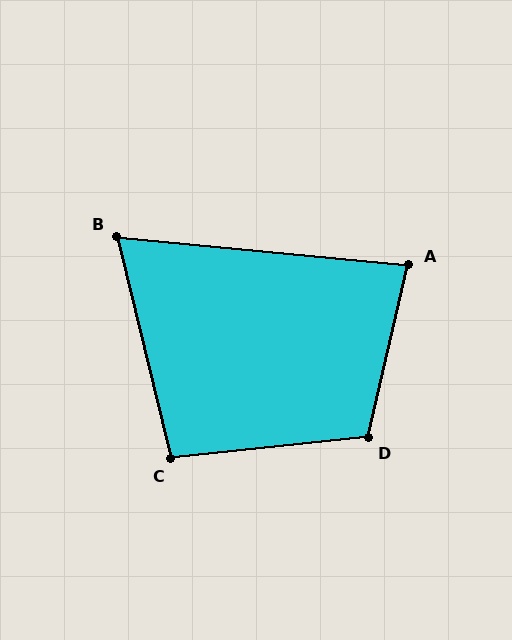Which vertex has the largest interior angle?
D, at approximately 109 degrees.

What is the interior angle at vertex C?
Approximately 98 degrees (obtuse).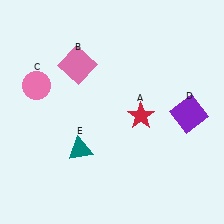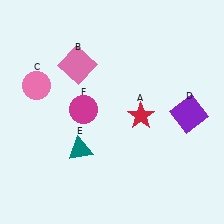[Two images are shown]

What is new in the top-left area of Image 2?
A magenta circle (F) was added in the top-left area of Image 2.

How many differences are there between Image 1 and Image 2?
There is 1 difference between the two images.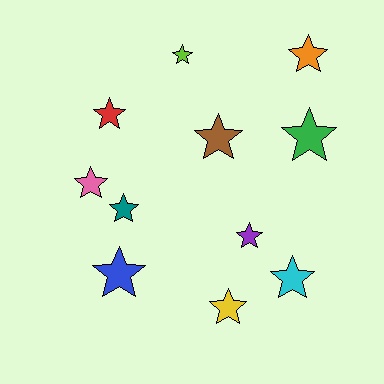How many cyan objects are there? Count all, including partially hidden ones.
There is 1 cyan object.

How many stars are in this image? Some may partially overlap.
There are 11 stars.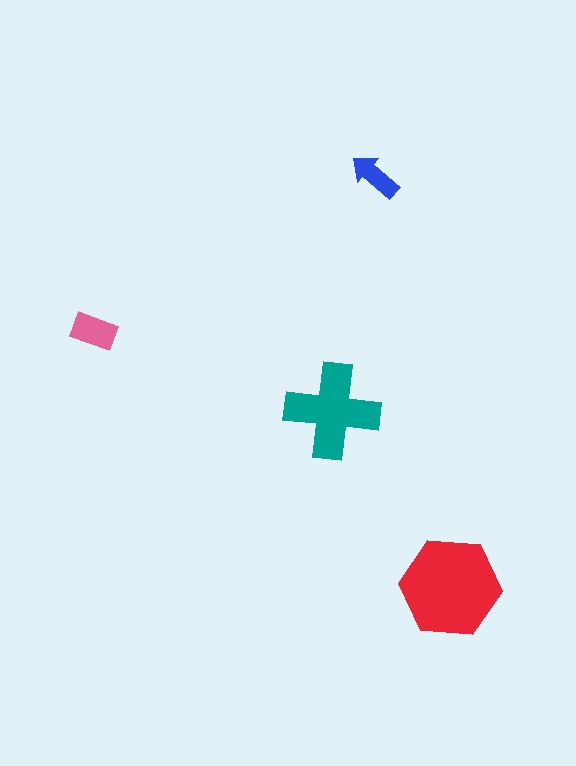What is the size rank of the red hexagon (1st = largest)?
1st.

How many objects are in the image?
There are 4 objects in the image.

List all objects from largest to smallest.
The red hexagon, the teal cross, the pink rectangle, the blue arrow.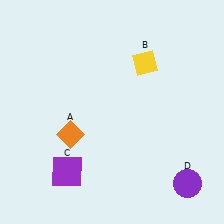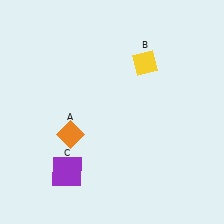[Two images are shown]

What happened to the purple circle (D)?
The purple circle (D) was removed in Image 2. It was in the bottom-right area of Image 1.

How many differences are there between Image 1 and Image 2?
There is 1 difference between the two images.